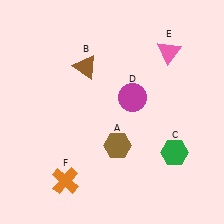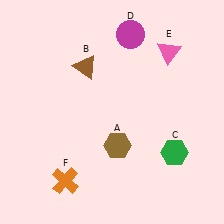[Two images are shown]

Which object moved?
The magenta circle (D) moved up.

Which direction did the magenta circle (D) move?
The magenta circle (D) moved up.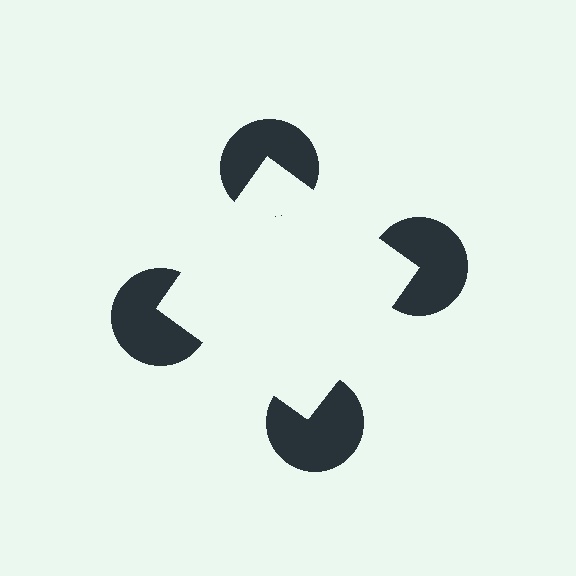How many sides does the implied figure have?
4 sides.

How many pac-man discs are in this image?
There are 4 — one at each vertex of the illusory square.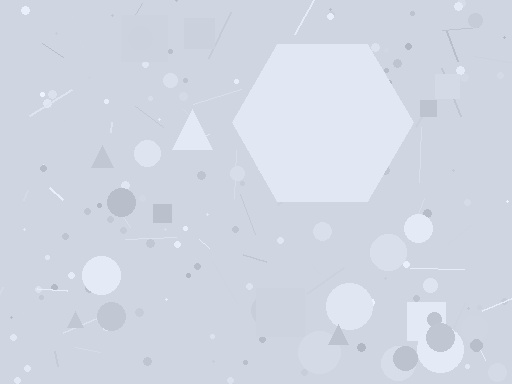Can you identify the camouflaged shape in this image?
The camouflaged shape is a hexagon.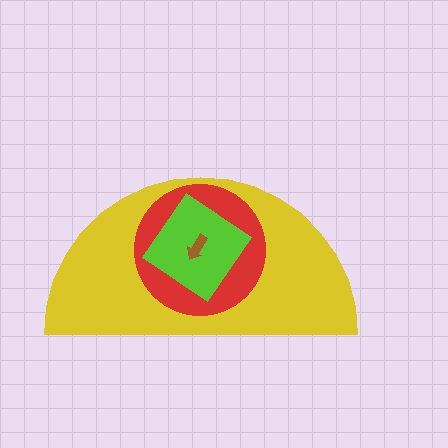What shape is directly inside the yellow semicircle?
The red circle.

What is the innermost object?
The brown arrow.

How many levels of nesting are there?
4.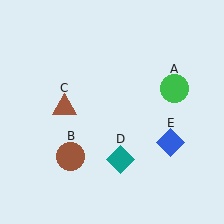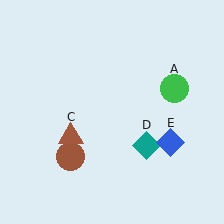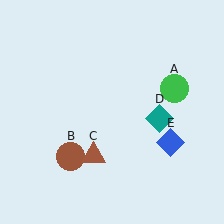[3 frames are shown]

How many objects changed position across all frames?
2 objects changed position: brown triangle (object C), teal diamond (object D).